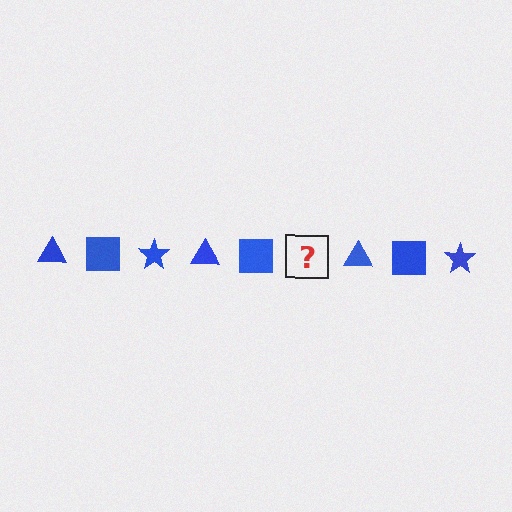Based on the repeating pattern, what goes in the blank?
The blank should be a blue star.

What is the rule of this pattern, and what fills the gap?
The rule is that the pattern cycles through triangle, square, star shapes in blue. The gap should be filled with a blue star.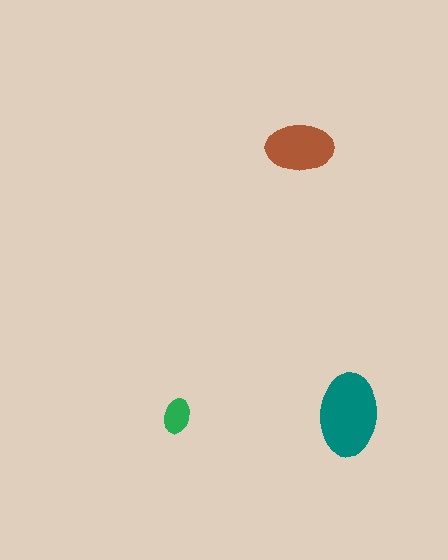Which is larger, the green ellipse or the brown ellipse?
The brown one.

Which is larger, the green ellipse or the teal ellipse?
The teal one.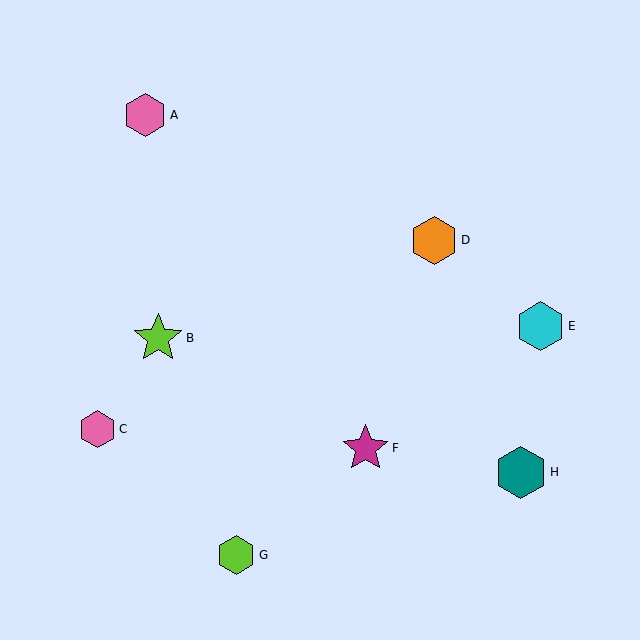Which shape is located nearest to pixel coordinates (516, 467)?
The teal hexagon (labeled H) at (521, 472) is nearest to that location.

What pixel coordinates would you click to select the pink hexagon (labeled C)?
Click at (98, 429) to select the pink hexagon C.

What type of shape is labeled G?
Shape G is a lime hexagon.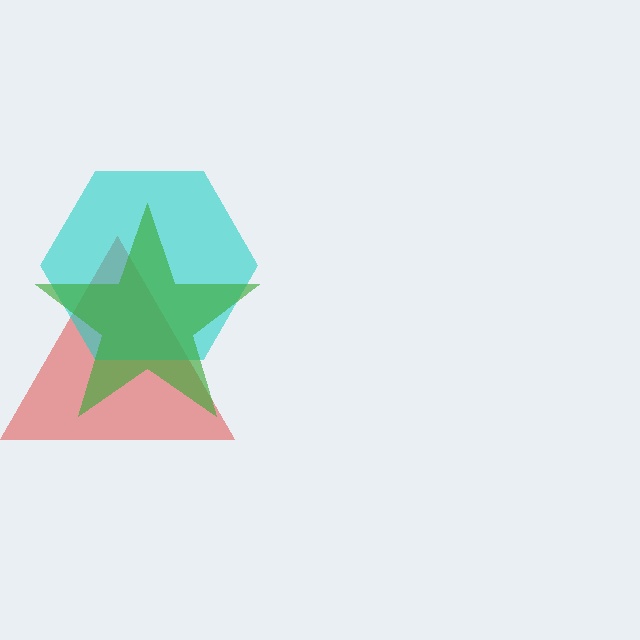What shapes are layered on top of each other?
The layered shapes are: a red triangle, a cyan hexagon, a green star.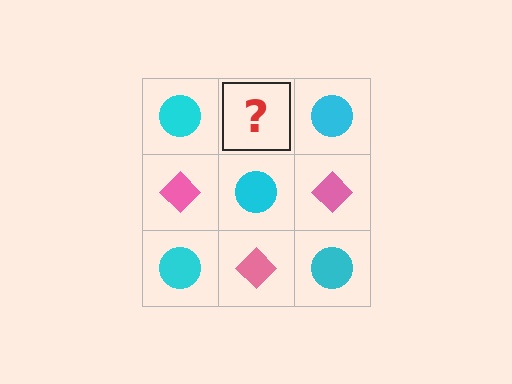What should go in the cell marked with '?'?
The missing cell should contain a pink diamond.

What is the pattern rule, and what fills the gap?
The rule is that it alternates cyan circle and pink diamond in a checkerboard pattern. The gap should be filled with a pink diamond.